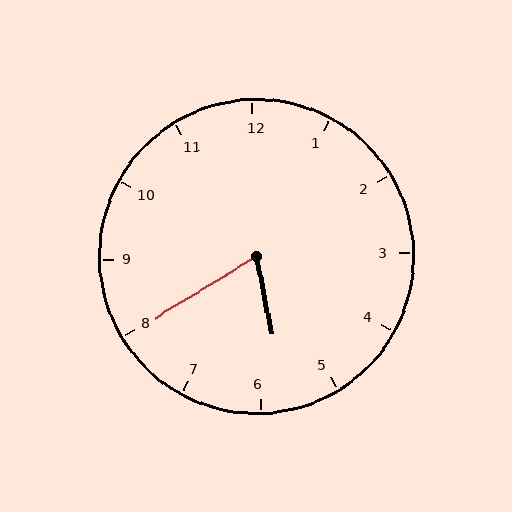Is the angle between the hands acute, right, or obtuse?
It is acute.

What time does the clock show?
5:40.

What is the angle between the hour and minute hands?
Approximately 70 degrees.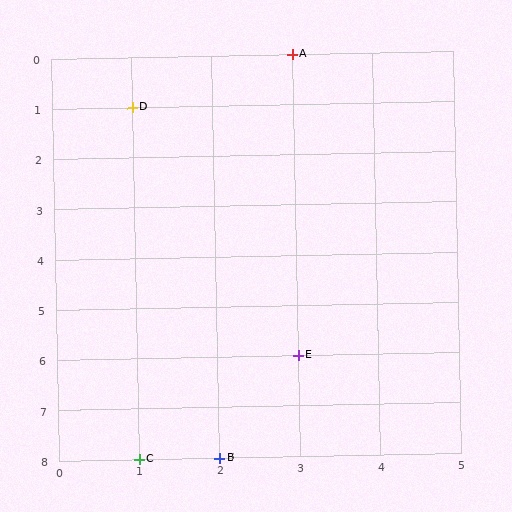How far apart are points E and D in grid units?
Points E and D are 2 columns and 5 rows apart (about 5.4 grid units diagonally).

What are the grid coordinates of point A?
Point A is at grid coordinates (3, 0).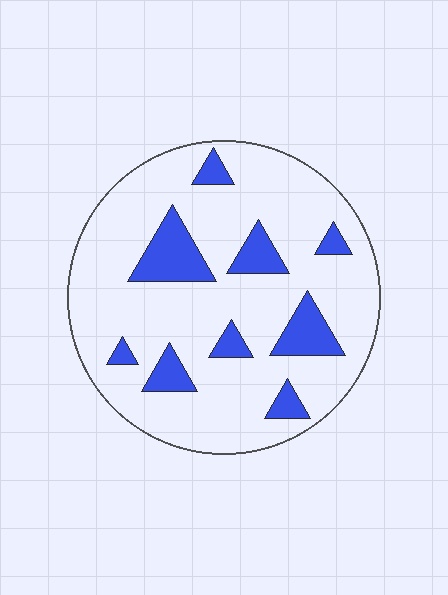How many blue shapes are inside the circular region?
9.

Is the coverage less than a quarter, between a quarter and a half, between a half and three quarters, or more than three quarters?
Less than a quarter.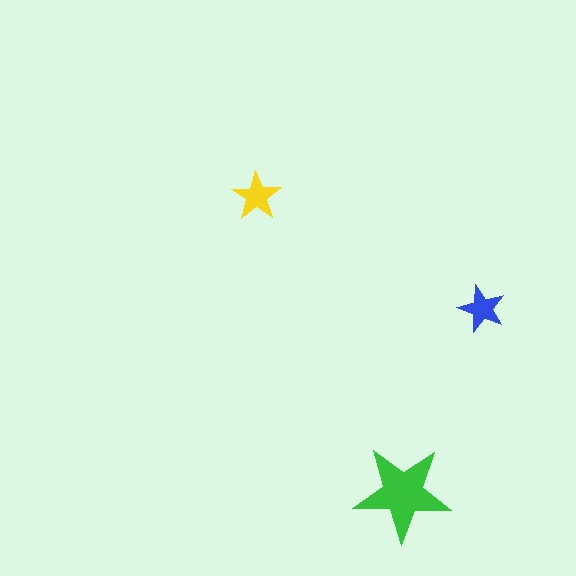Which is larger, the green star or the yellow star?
The green one.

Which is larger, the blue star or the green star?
The green one.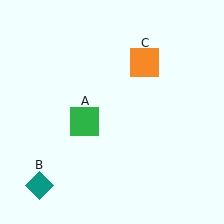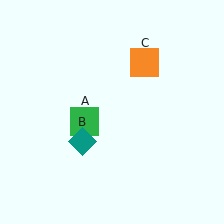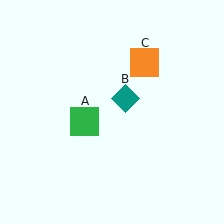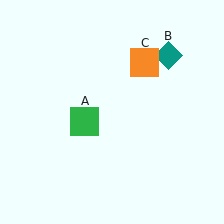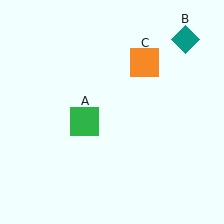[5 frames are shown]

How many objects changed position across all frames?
1 object changed position: teal diamond (object B).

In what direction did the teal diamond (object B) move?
The teal diamond (object B) moved up and to the right.